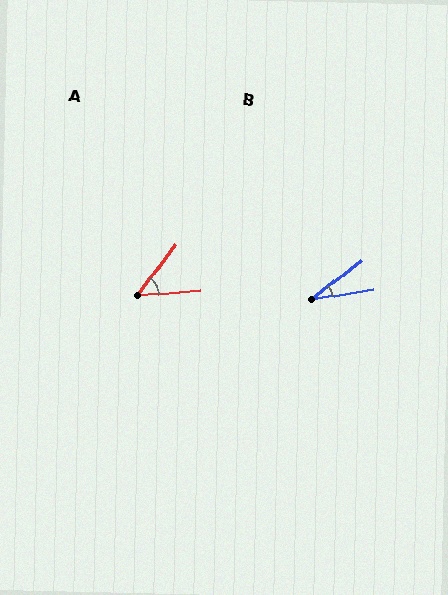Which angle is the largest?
A, at approximately 49 degrees.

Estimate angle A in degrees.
Approximately 49 degrees.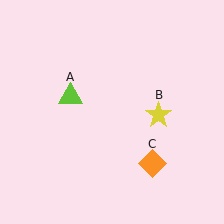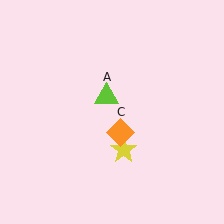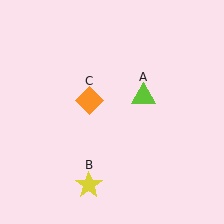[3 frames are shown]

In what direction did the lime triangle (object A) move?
The lime triangle (object A) moved right.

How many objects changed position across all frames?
3 objects changed position: lime triangle (object A), yellow star (object B), orange diamond (object C).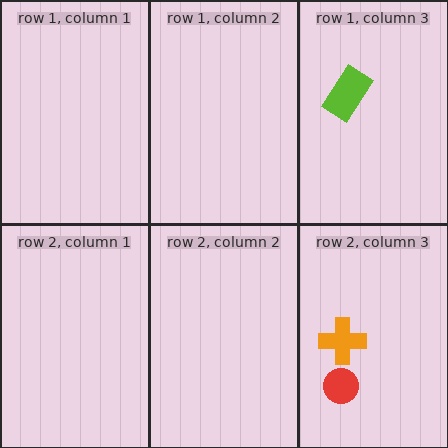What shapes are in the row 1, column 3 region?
The lime rectangle.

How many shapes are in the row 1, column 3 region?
1.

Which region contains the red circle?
The row 2, column 3 region.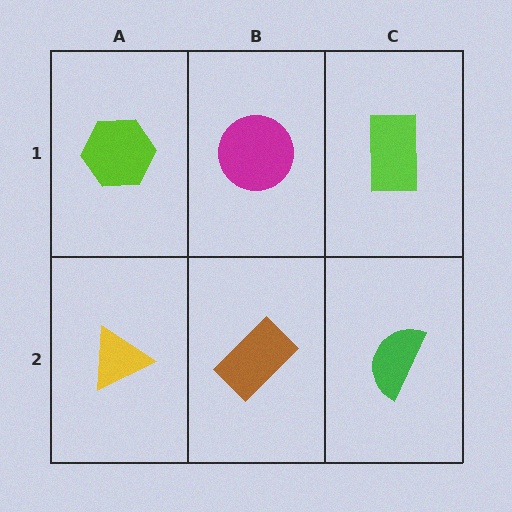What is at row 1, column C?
A lime rectangle.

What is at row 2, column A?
A yellow triangle.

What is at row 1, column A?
A lime hexagon.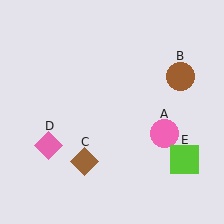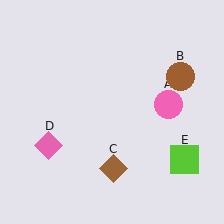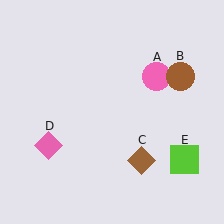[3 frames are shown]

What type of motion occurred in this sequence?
The pink circle (object A), brown diamond (object C) rotated counterclockwise around the center of the scene.